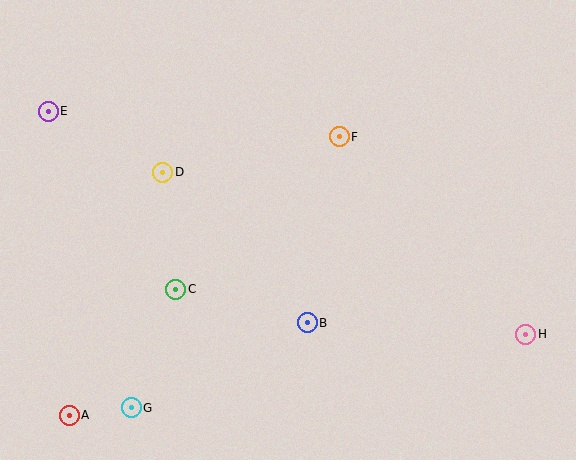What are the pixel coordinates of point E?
Point E is at (48, 111).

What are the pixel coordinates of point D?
Point D is at (163, 172).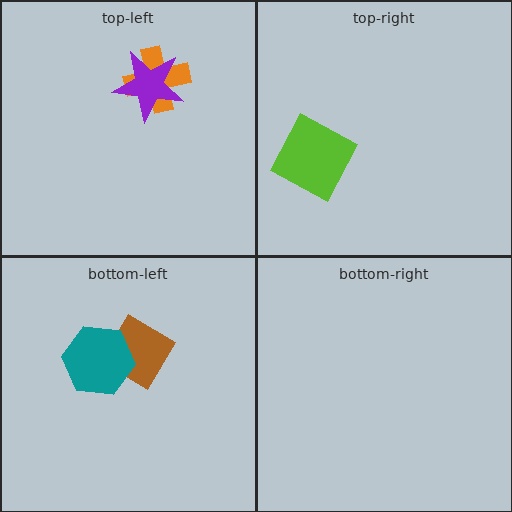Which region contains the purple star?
The top-left region.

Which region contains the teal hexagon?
The bottom-left region.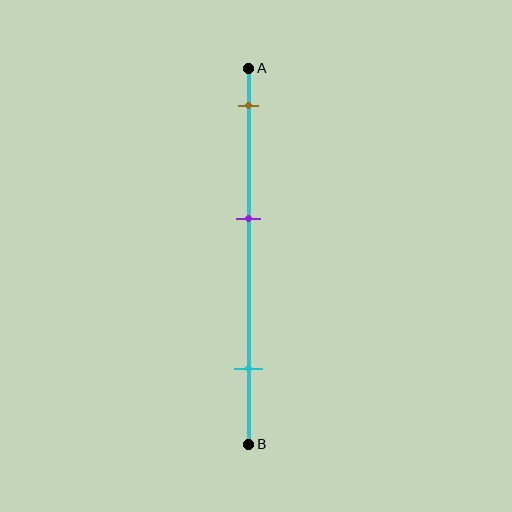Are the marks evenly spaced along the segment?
Yes, the marks are approximately evenly spaced.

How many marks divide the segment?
There are 3 marks dividing the segment.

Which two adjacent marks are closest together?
The brown and purple marks are the closest adjacent pair.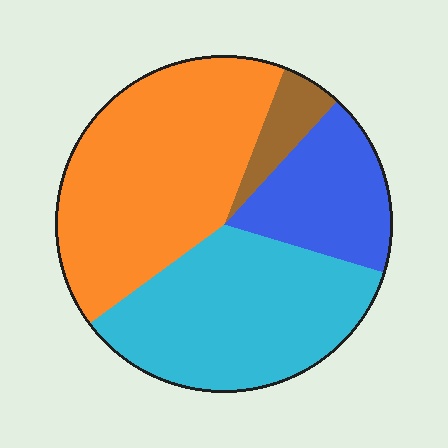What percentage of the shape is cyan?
Cyan covers 35% of the shape.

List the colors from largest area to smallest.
From largest to smallest: orange, cyan, blue, brown.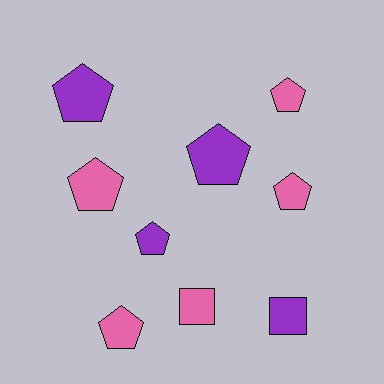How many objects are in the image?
There are 9 objects.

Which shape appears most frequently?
Pentagon, with 7 objects.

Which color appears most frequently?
Pink, with 5 objects.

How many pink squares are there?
There is 1 pink square.